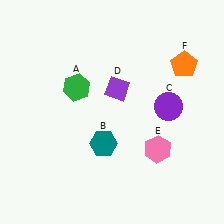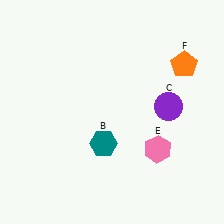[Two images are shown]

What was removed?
The purple diamond (D), the green hexagon (A) were removed in Image 2.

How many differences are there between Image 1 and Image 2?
There are 2 differences between the two images.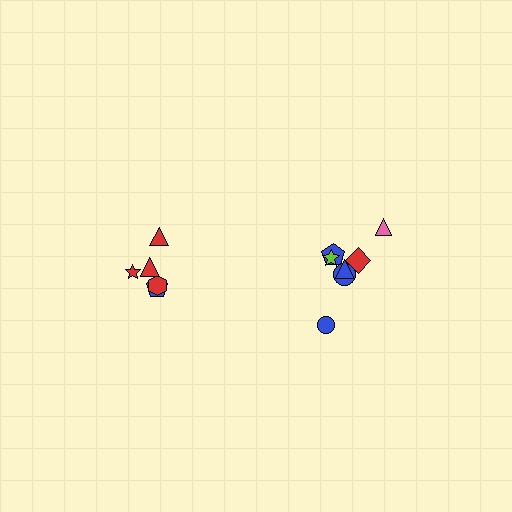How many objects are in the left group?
There are 5 objects.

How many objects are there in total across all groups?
There are 12 objects.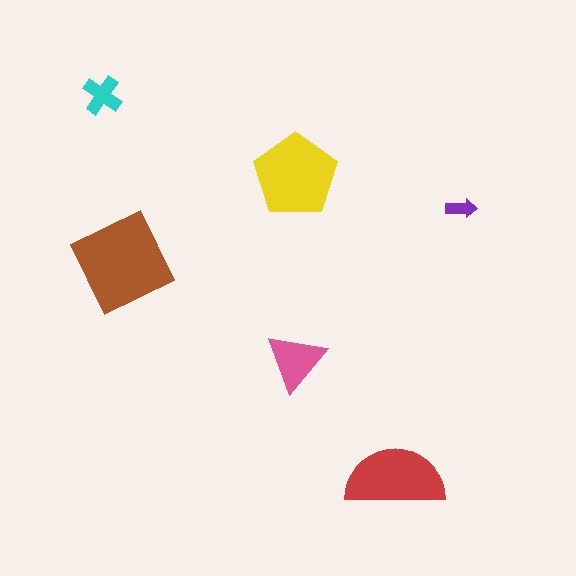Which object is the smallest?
The purple arrow.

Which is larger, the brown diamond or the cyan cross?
The brown diamond.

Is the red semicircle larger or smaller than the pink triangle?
Larger.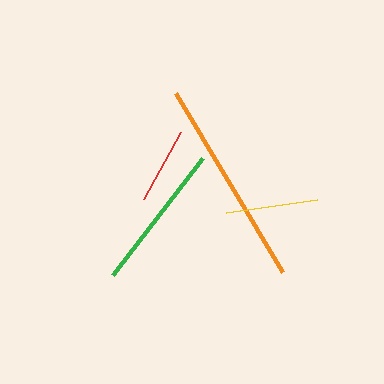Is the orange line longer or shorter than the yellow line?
The orange line is longer than the yellow line.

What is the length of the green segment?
The green segment is approximately 147 pixels long.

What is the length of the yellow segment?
The yellow segment is approximately 91 pixels long.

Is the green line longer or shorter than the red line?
The green line is longer than the red line.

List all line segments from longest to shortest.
From longest to shortest: orange, green, yellow, red.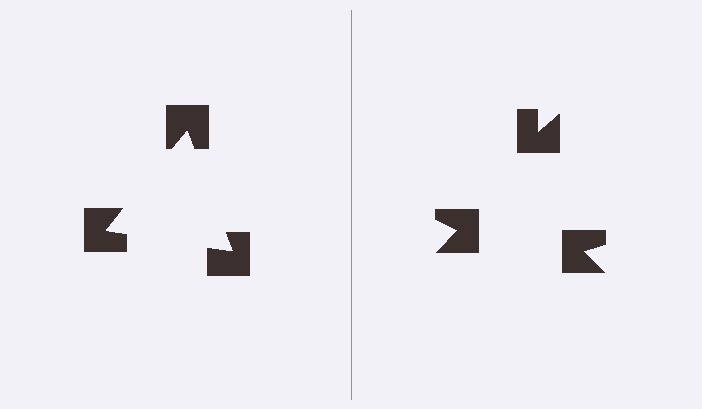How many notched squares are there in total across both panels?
6 — 3 on each side.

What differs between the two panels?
The notched squares are positioned identically on both sides; only the wedge orientations differ. On the left they align to a triangle; on the right they are misaligned.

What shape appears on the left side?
An illusory triangle.